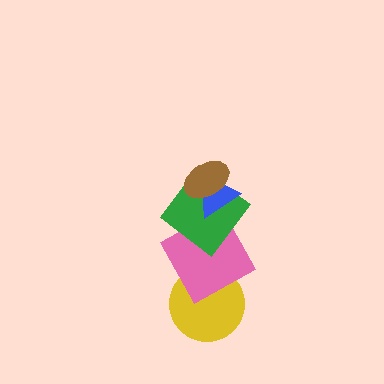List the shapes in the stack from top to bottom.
From top to bottom: the brown ellipse, the blue triangle, the green diamond, the pink square, the yellow circle.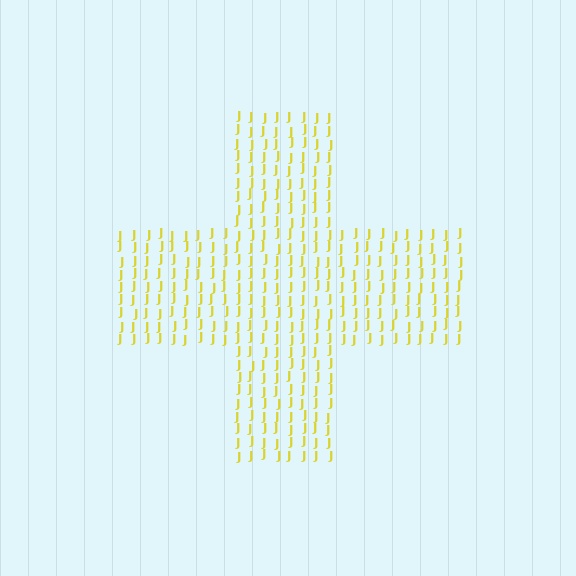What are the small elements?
The small elements are letter J's.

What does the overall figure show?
The overall figure shows a cross.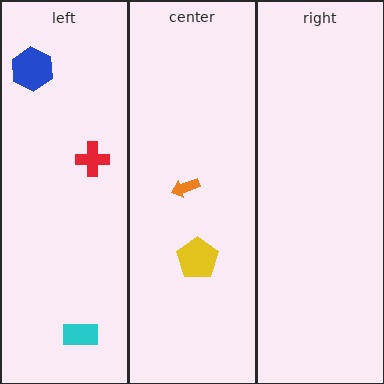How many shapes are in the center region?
2.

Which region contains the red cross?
The left region.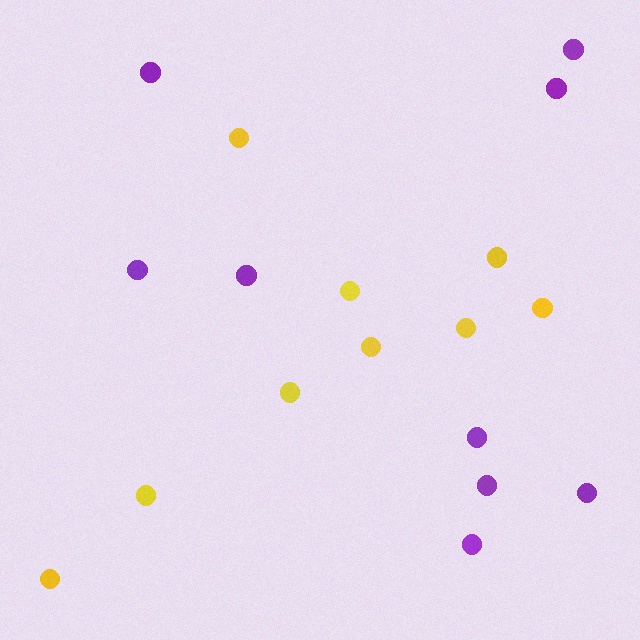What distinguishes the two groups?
There are 2 groups: one group of purple circles (9) and one group of yellow circles (9).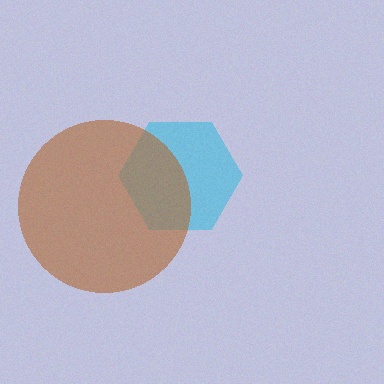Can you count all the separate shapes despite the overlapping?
Yes, there are 2 separate shapes.